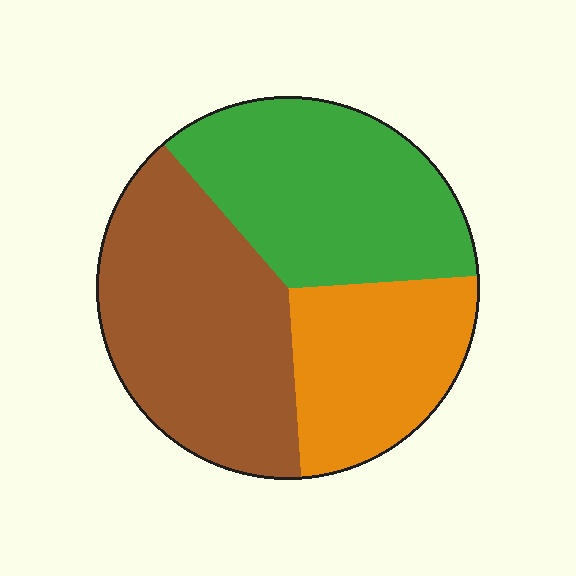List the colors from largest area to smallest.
From largest to smallest: brown, green, orange.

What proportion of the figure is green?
Green covers about 35% of the figure.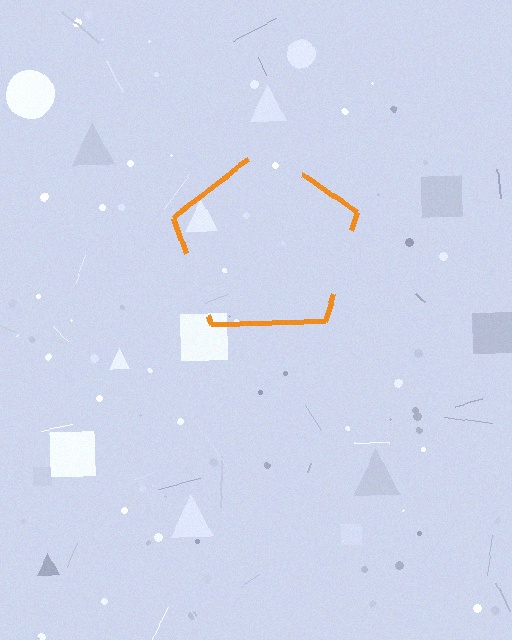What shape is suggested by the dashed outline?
The dashed outline suggests a pentagon.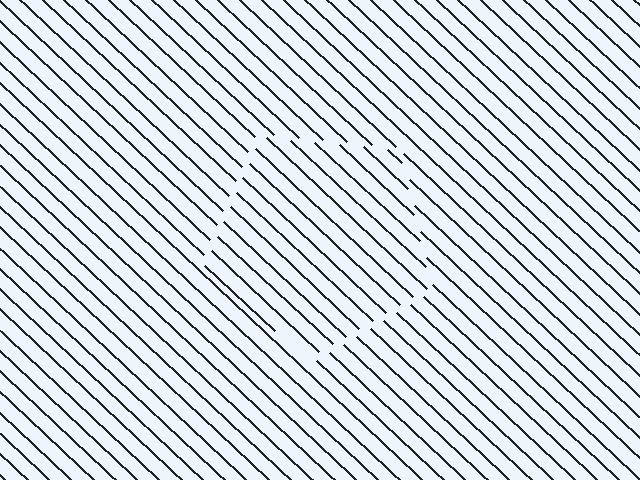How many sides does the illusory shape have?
5 sides — the line-ends trace a pentagon.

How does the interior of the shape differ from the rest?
The interior of the shape contains the same grating, shifted by half a period — the contour is defined by the phase discontinuity where line-ends from the inner and outer gratings abut.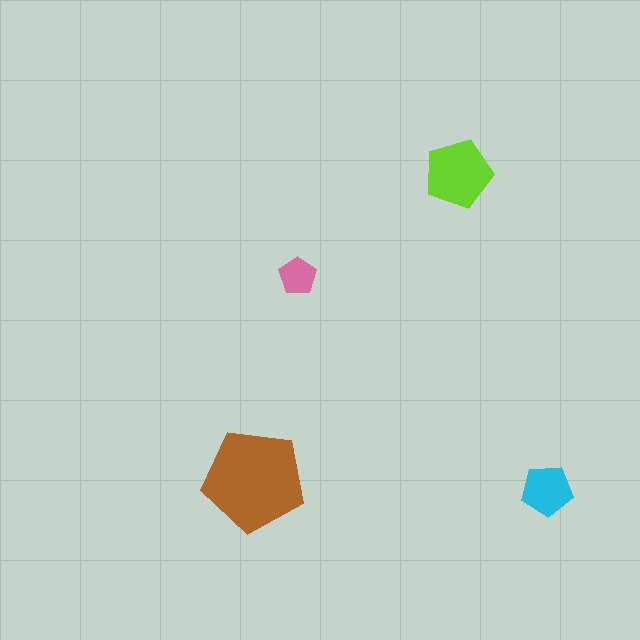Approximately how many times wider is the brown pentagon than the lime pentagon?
About 1.5 times wider.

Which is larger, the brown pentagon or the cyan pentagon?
The brown one.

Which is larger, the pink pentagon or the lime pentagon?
The lime one.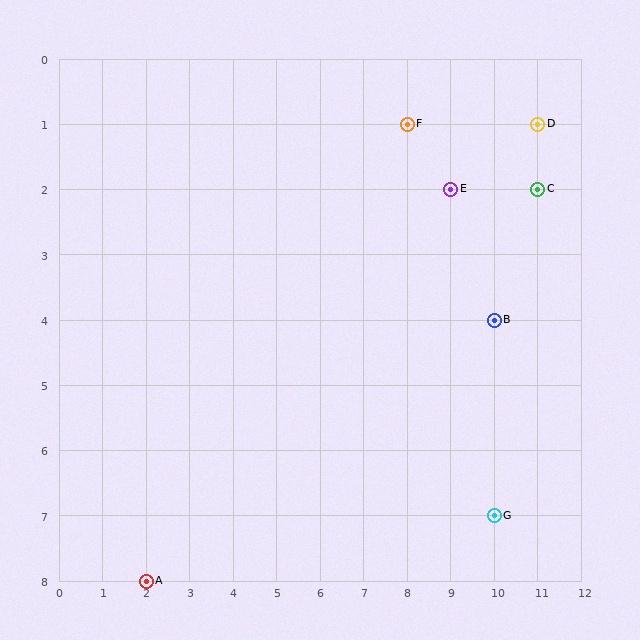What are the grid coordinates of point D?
Point D is at grid coordinates (11, 1).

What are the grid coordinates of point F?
Point F is at grid coordinates (8, 1).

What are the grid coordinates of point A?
Point A is at grid coordinates (2, 8).